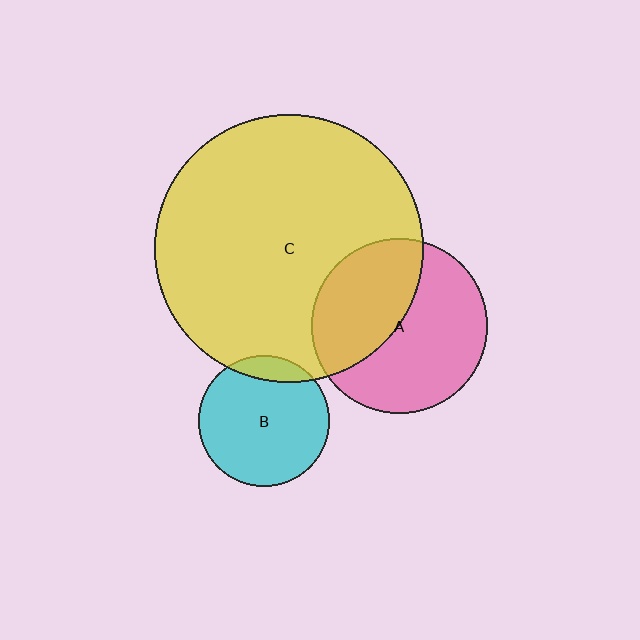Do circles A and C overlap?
Yes.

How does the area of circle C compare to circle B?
Approximately 4.2 times.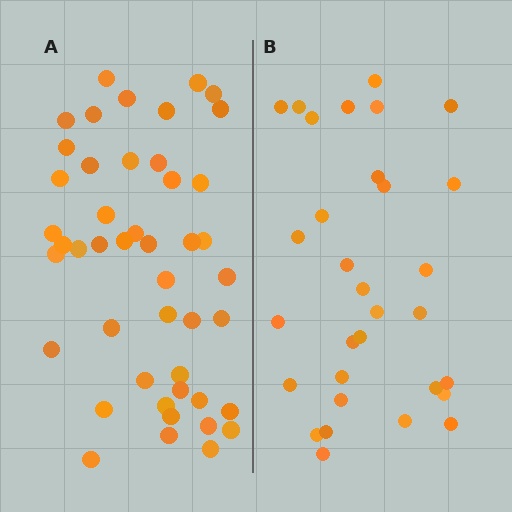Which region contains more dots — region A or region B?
Region A (the left region) has more dots.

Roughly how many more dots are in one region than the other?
Region A has approximately 15 more dots than region B.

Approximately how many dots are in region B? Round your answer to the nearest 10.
About 30 dots. (The exact count is 31, which rounds to 30.)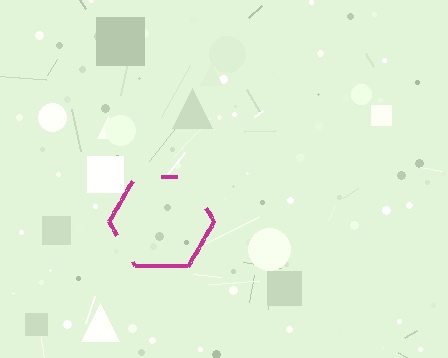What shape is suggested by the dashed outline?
The dashed outline suggests a hexagon.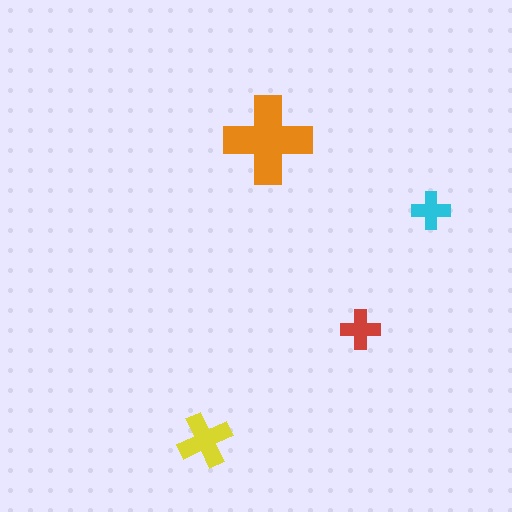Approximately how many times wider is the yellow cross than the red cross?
About 1.5 times wider.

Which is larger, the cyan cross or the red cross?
The red one.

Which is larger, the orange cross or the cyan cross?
The orange one.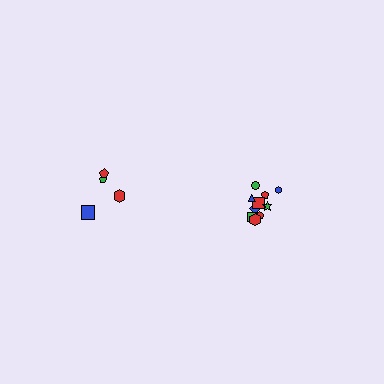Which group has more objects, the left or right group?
The right group.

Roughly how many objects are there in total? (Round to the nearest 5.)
Roughly 15 objects in total.